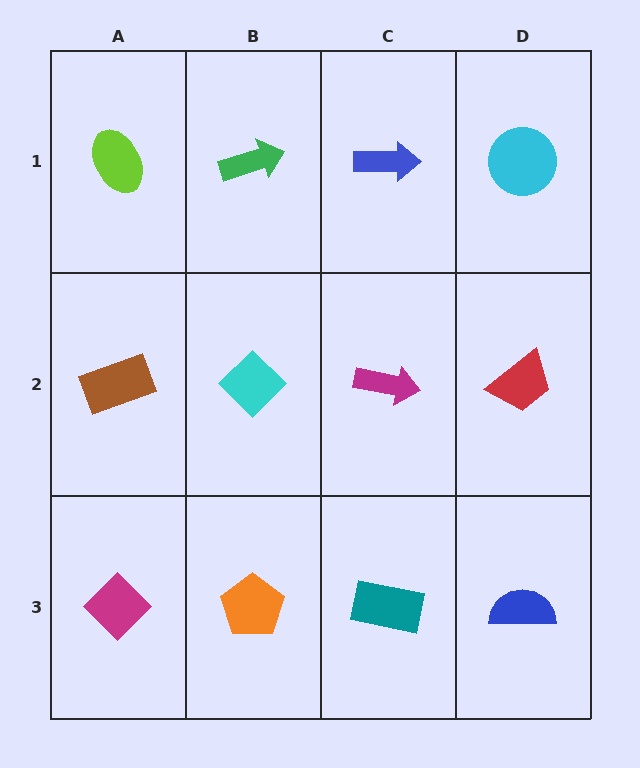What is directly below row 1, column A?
A brown rectangle.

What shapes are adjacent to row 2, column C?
A blue arrow (row 1, column C), a teal rectangle (row 3, column C), a cyan diamond (row 2, column B), a red trapezoid (row 2, column D).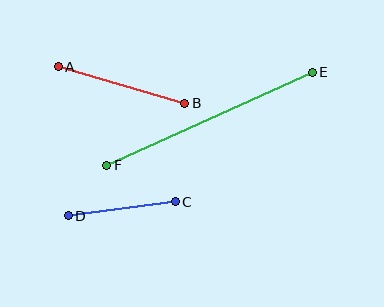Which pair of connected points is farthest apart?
Points E and F are farthest apart.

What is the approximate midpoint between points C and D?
The midpoint is at approximately (122, 209) pixels.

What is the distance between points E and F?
The distance is approximately 225 pixels.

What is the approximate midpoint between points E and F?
The midpoint is at approximately (209, 119) pixels.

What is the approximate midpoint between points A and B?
The midpoint is at approximately (122, 85) pixels.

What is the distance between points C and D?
The distance is approximately 108 pixels.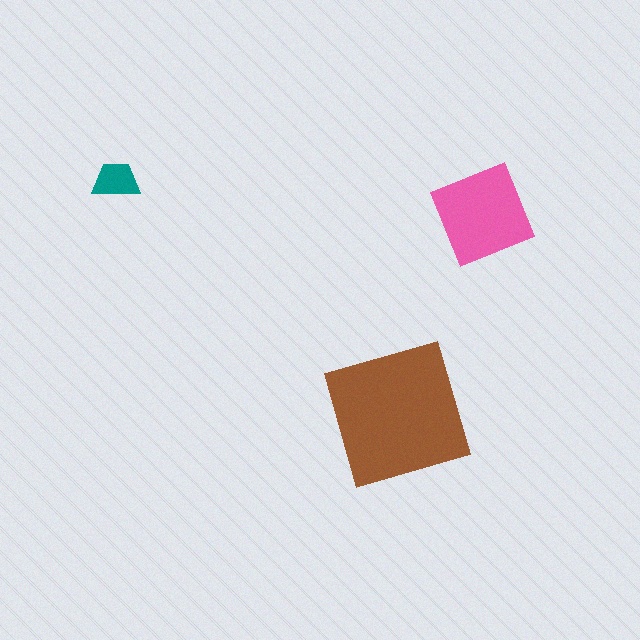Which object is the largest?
The brown square.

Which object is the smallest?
The teal trapezoid.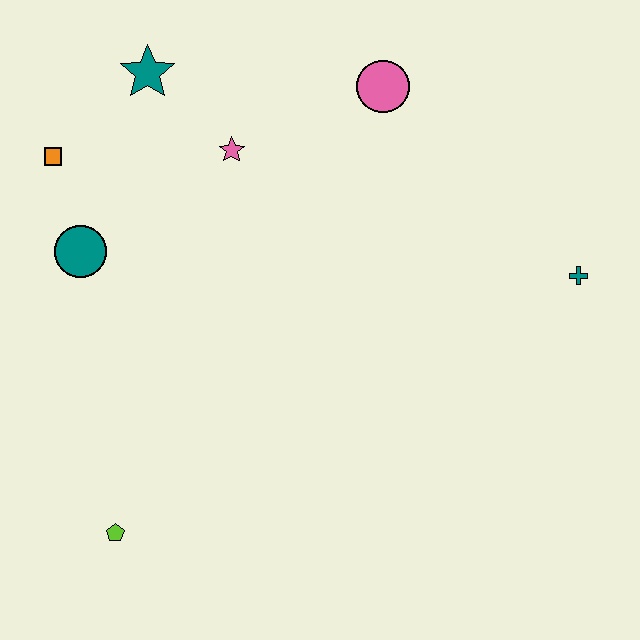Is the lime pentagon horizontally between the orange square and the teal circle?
No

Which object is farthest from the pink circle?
The lime pentagon is farthest from the pink circle.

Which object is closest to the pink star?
The teal star is closest to the pink star.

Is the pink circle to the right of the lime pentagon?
Yes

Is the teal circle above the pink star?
No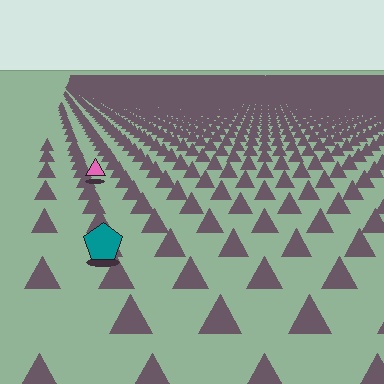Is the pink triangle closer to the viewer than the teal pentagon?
No. The teal pentagon is closer — you can tell from the texture gradient: the ground texture is coarser near it.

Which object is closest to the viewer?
The teal pentagon is closest. The texture marks near it are larger and more spread out.